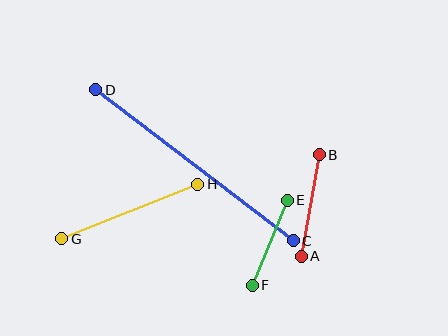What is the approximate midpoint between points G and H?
The midpoint is at approximately (130, 212) pixels.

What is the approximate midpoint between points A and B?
The midpoint is at approximately (310, 206) pixels.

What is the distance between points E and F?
The distance is approximately 92 pixels.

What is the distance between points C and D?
The distance is approximately 249 pixels.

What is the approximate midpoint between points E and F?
The midpoint is at approximately (270, 243) pixels.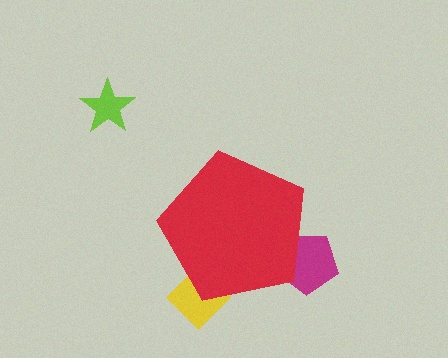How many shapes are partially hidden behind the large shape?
2 shapes are partially hidden.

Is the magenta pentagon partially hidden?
Yes, the magenta pentagon is partially hidden behind the red pentagon.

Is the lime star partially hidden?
No, the lime star is fully visible.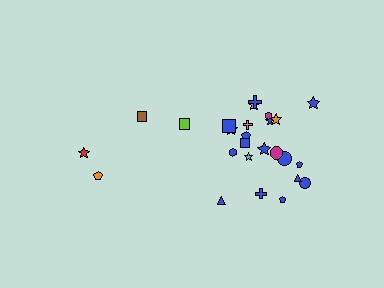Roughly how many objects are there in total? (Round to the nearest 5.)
Roughly 25 objects in total.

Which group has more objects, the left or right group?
The right group.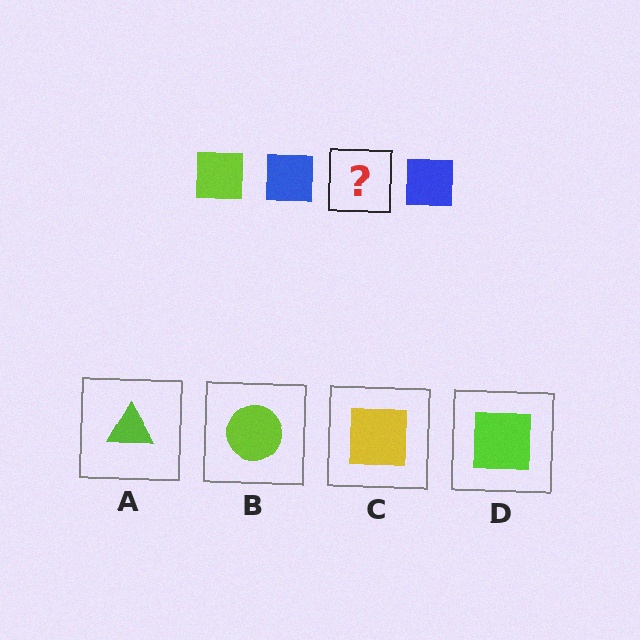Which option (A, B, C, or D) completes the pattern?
D.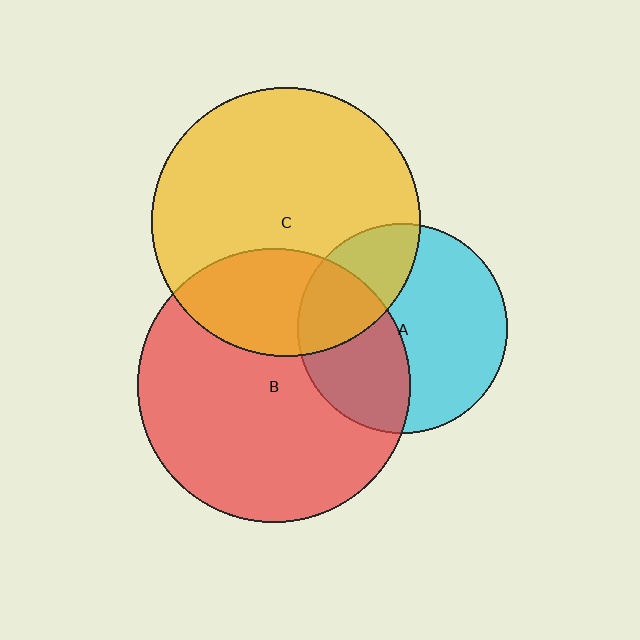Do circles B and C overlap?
Yes.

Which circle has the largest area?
Circle B (red).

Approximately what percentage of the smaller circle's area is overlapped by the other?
Approximately 30%.